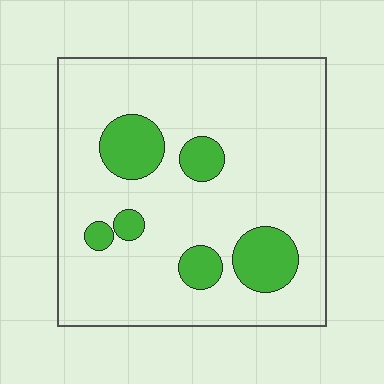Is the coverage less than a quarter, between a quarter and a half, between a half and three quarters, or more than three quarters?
Less than a quarter.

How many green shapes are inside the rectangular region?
6.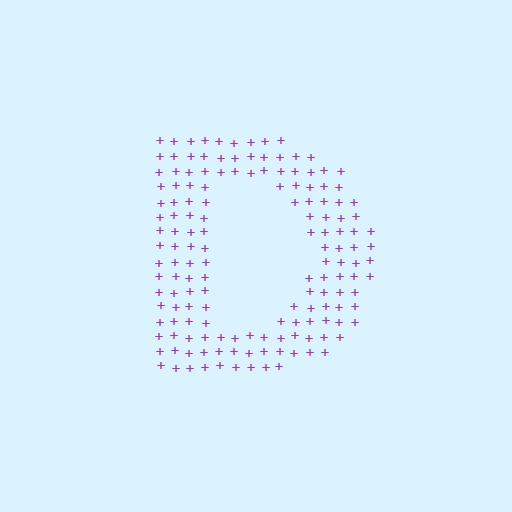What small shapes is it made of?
It is made of small plus signs.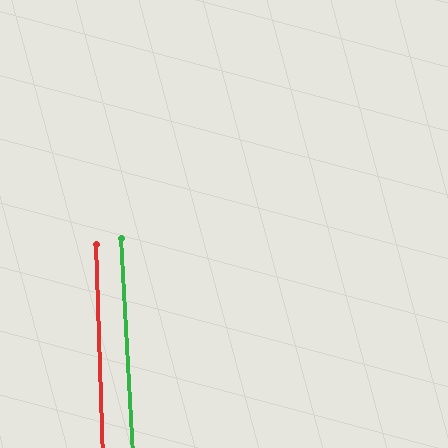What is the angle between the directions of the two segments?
Approximately 1 degree.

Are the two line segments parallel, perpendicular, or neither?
Parallel — their directions differ by only 1.3°.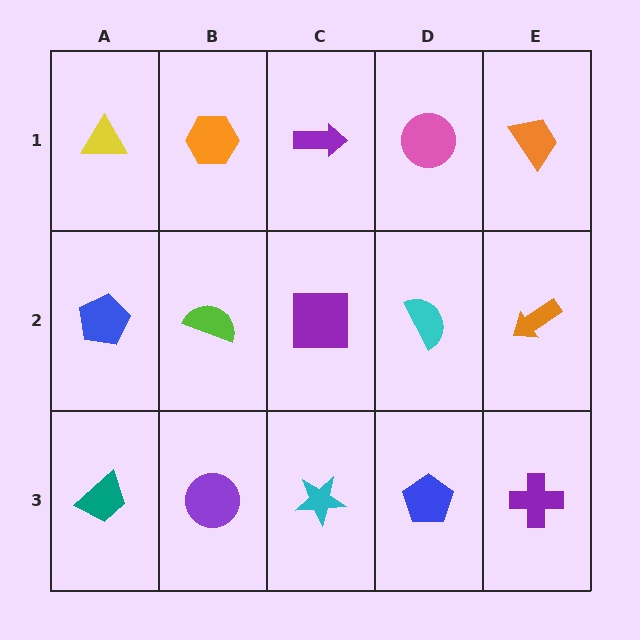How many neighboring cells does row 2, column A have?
3.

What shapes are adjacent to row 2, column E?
An orange trapezoid (row 1, column E), a purple cross (row 3, column E), a cyan semicircle (row 2, column D).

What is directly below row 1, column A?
A blue pentagon.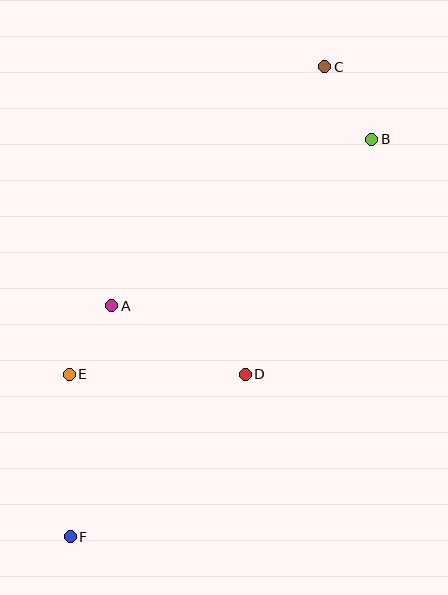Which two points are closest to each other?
Points A and E are closest to each other.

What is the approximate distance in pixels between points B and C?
The distance between B and C is approximately 86 pixels.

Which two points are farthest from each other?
Points C and F are farthest from each other.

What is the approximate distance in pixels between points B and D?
The distance between B and D is approximately 267 pixels.